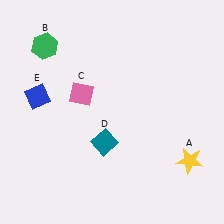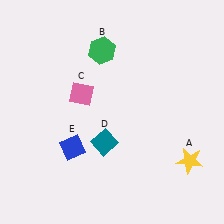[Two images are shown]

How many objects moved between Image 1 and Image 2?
2 objects moved between the two images.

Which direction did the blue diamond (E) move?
The blue diamond (E) moved down.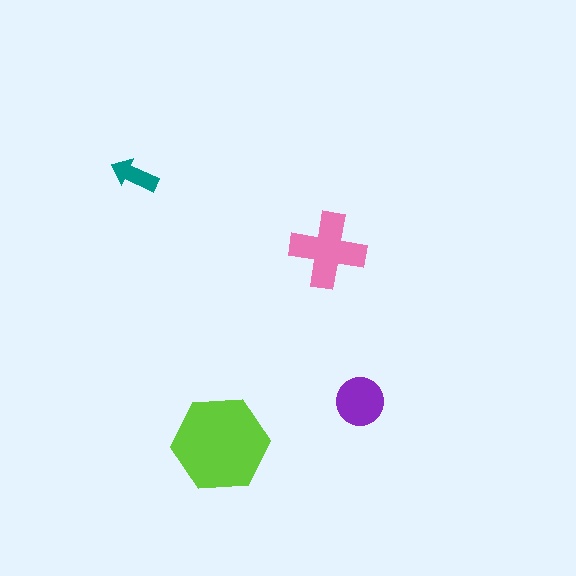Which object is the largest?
The lime hexagon.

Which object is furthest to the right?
The purple circle is rightmost.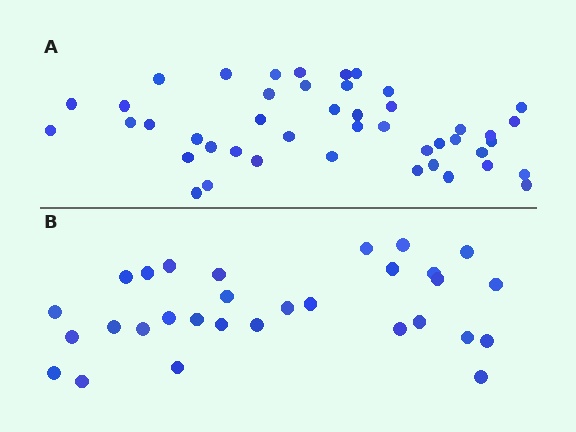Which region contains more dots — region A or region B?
Region A (the top region) has more dots.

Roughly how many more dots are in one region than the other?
Region A has approximately 15 more dots than region B.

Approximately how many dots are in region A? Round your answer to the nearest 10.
About 40 dots. (The exact count is 45, which rounds to 40.)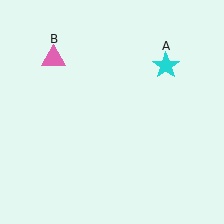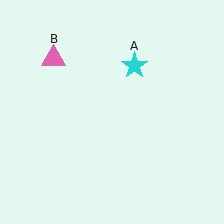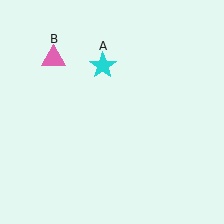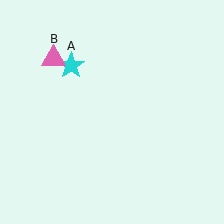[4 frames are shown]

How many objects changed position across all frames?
1 object changed position: cyan star (object A).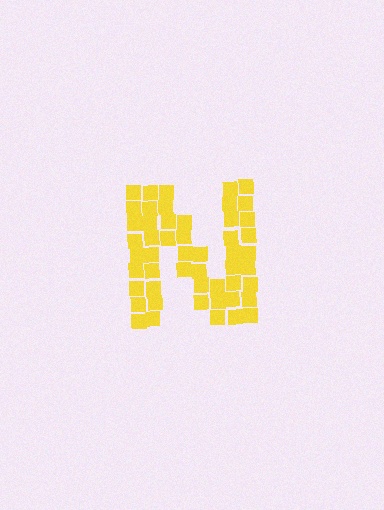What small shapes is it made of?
It is made of small squares.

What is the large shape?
The large shape is the letter N.